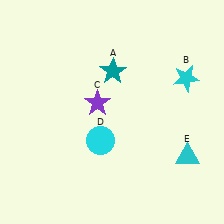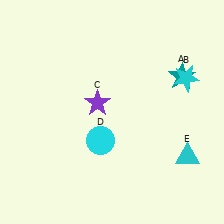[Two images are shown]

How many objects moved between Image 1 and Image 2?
1 object moved between the two images.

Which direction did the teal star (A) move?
The teal star (A) moved right.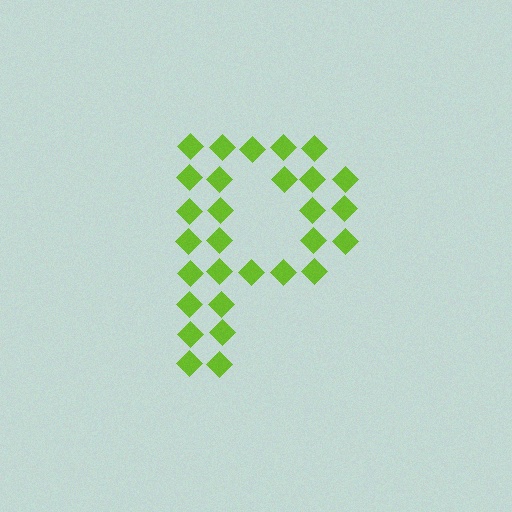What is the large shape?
The large shape is the letter P.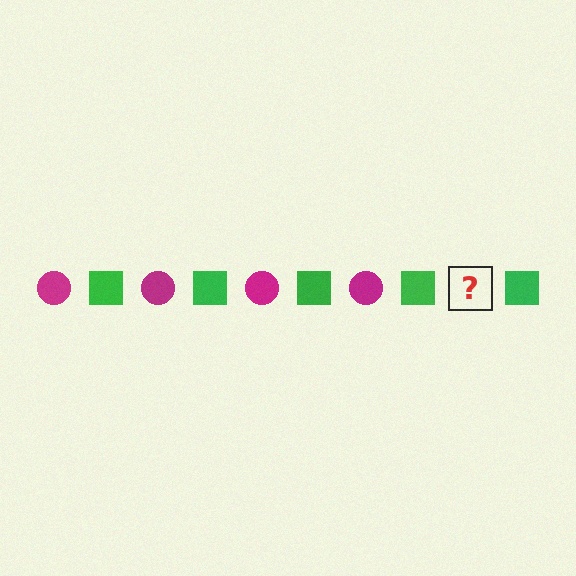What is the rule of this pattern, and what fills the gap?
The rule is that the pattern alternates between magenta circle and green square. The gap should be filled with a magenta circle.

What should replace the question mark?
The question mark should be replaced with a magenta circle.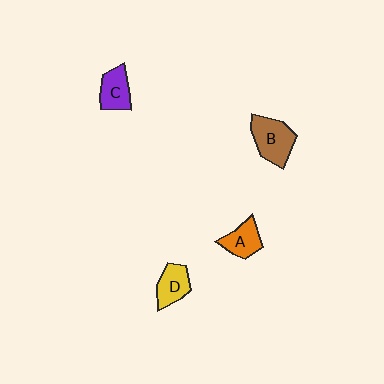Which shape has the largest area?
Shape B (brown).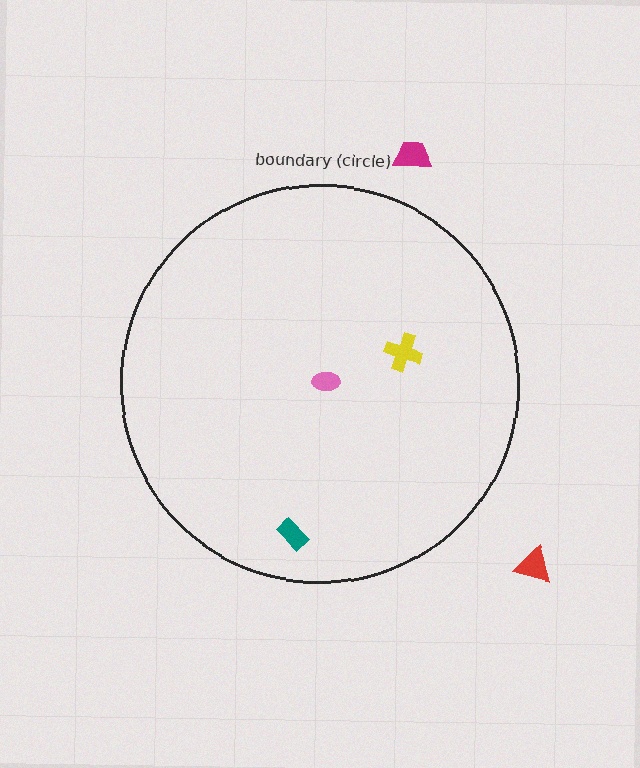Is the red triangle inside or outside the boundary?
Outside.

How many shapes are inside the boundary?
3 inside, 2 outside.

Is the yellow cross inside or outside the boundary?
Inside.